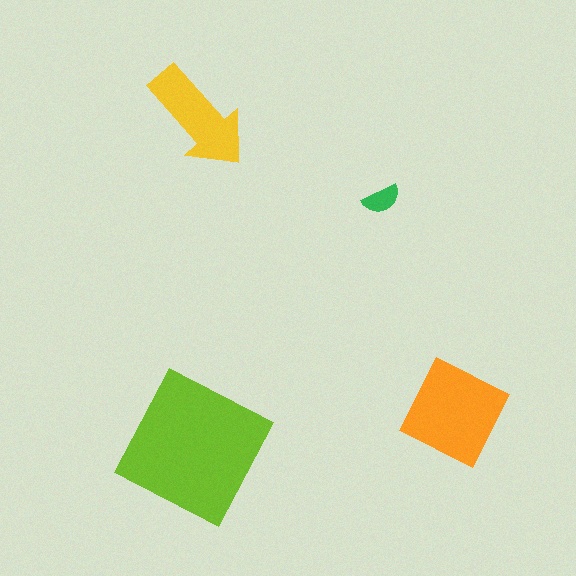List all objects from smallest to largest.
The green semicircle, the yellow arrow, the orange diamond, the lime square.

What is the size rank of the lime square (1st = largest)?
1st.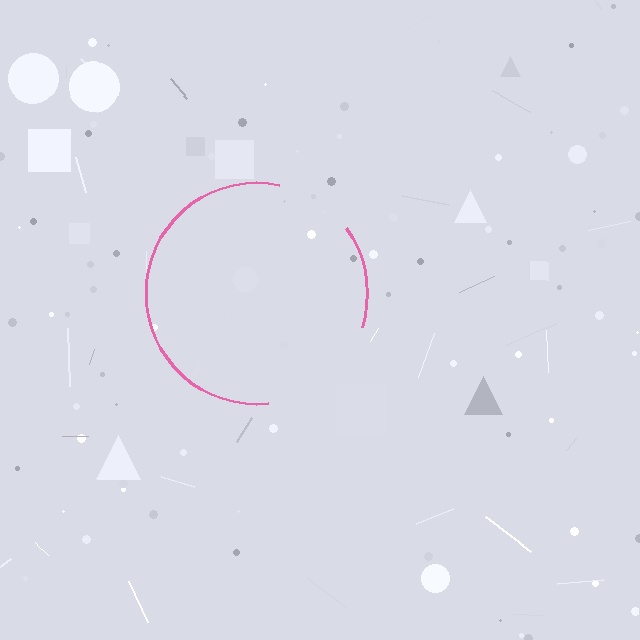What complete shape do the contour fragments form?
The contour fragments form a circle.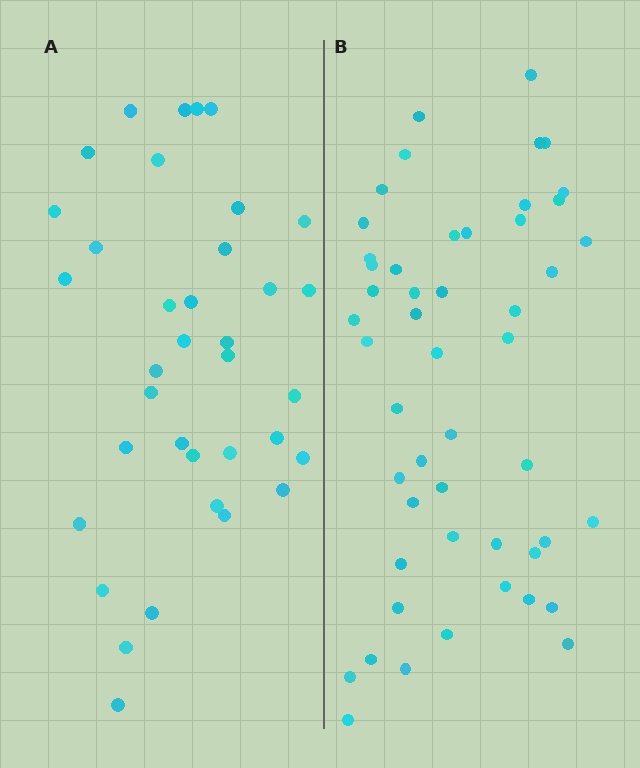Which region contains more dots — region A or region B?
Region B (the right region) has more dots.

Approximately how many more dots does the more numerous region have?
Region B has approximately 15 more dots than region A.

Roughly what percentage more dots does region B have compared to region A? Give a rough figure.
About 40% more.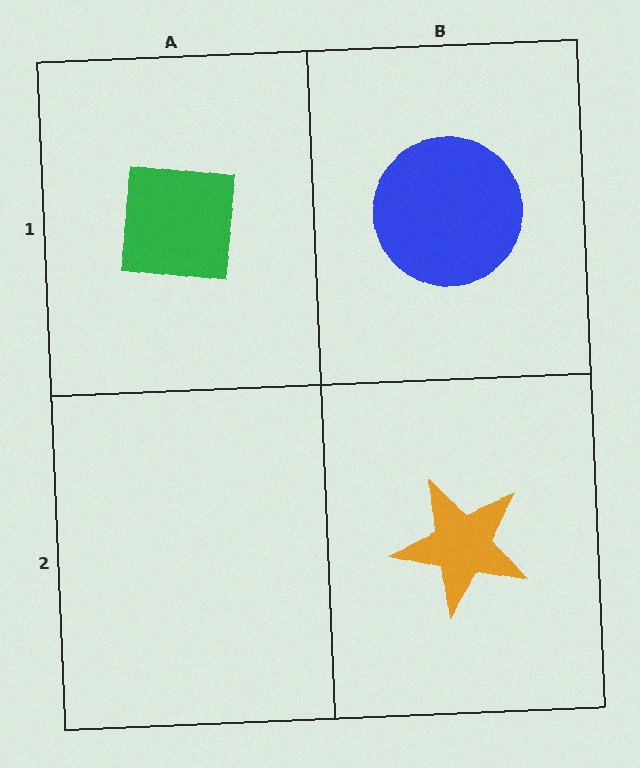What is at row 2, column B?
An orange star.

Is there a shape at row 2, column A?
No, that cell is empty.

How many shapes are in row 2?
1 shape.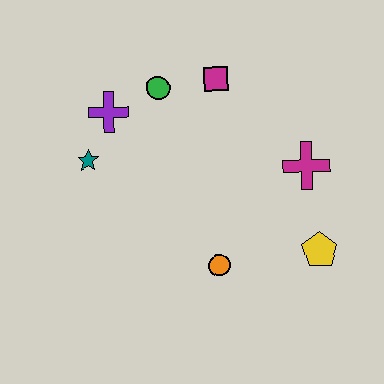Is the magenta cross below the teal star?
Yes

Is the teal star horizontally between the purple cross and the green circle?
No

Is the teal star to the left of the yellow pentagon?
Yes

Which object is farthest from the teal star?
The yellow pentagon is farthest from the teal star.